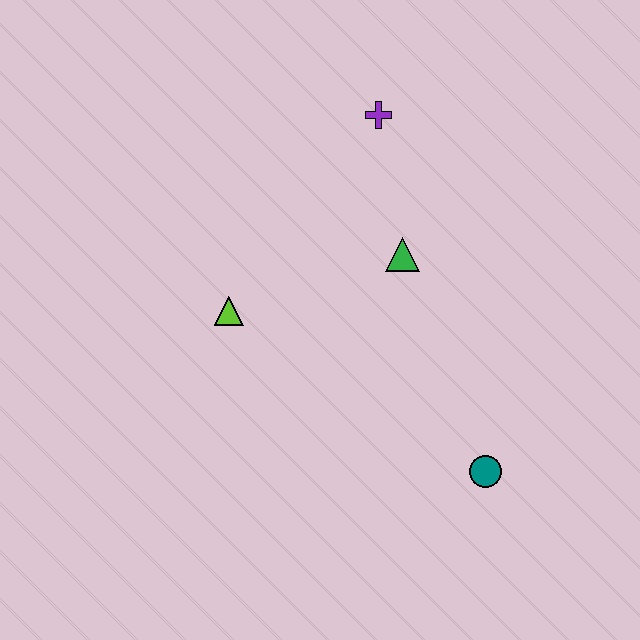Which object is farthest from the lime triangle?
The teal circle is farthest from the lime triangle.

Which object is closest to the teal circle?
The green triangle is closest to the teal circle.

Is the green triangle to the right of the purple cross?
Yes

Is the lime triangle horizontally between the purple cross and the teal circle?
No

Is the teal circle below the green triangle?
Yes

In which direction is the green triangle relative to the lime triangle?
The green triangle is to the right of the lime triangle.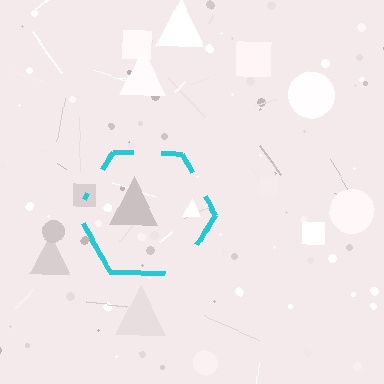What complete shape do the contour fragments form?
The contour fragments form a hexagon.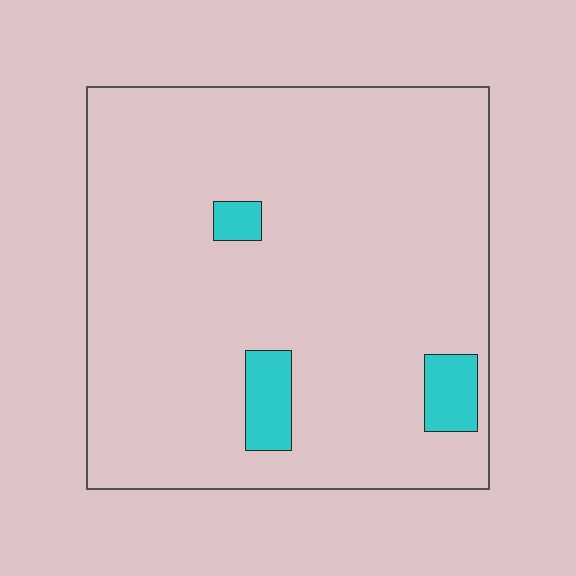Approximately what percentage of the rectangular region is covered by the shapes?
Approximately 5%.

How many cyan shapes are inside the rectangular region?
3.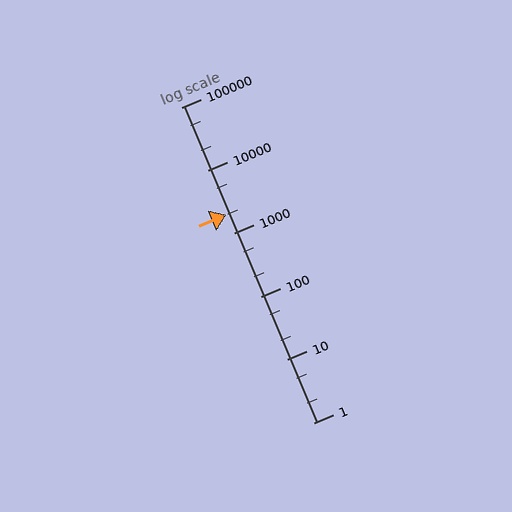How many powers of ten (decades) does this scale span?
The scale spans 5 decades, from 1 to 100000.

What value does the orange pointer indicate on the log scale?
The pointer indicates approximately 2000.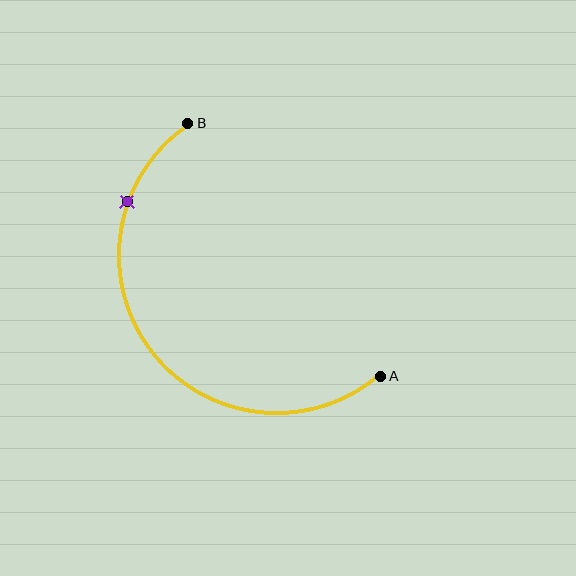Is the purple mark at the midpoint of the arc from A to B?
No. The purple mark lies on the arc but is closer to endpoint B. The arc midpoint would be at the point on the curve equidistant along the arc from both A and B.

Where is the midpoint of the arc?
The arc midpoint is the point on the curve farthest from the straight line joining A and B. It sits below and to the left of that line.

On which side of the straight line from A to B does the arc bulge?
The arc bulges below and to the left of the straight line connecting A and B.